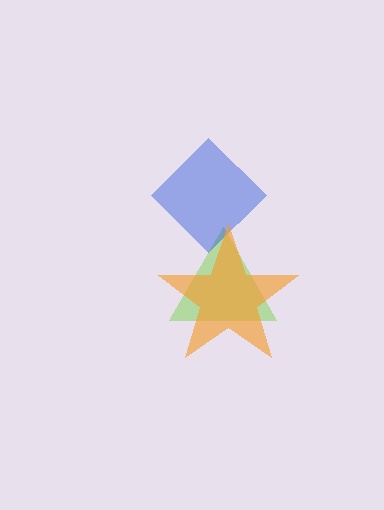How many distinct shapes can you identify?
There are 3 distinct shapes: a lime triangle, a blue diamond, an orange star.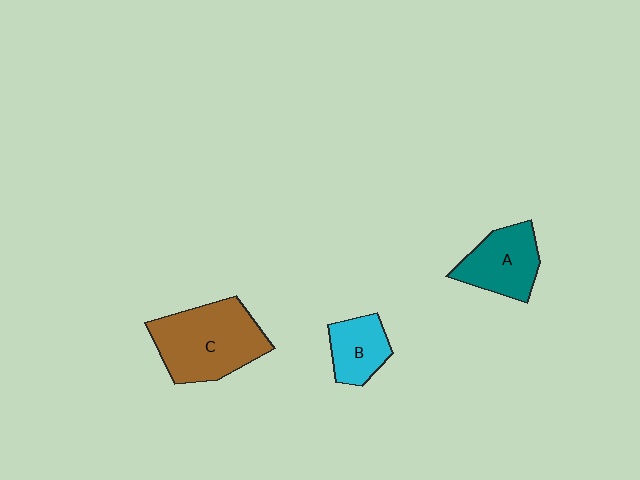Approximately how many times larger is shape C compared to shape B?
Approximately 2.1 times.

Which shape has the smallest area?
Shape B (cyan).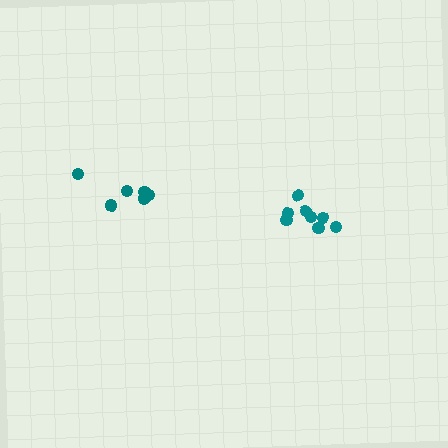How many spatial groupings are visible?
There are 2 spatial groupings.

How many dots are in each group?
Group 1: 8 dots, Group 2: 6 dots (14 total).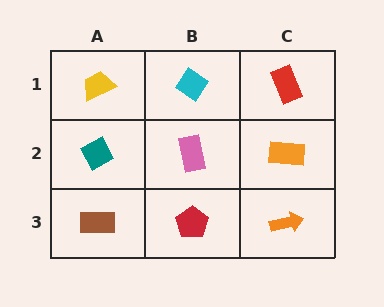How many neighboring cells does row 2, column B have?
4.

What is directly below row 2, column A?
A brown rectangle.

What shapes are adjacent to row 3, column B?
A pink rectangle (row 2, column B), a brown rectangle (row 3, column A), an orange arrow (row 3, column C).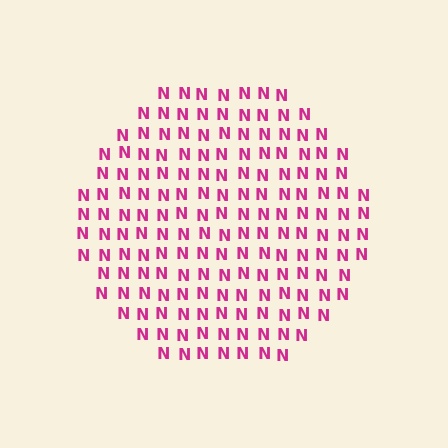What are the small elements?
The small elements are letter N's.